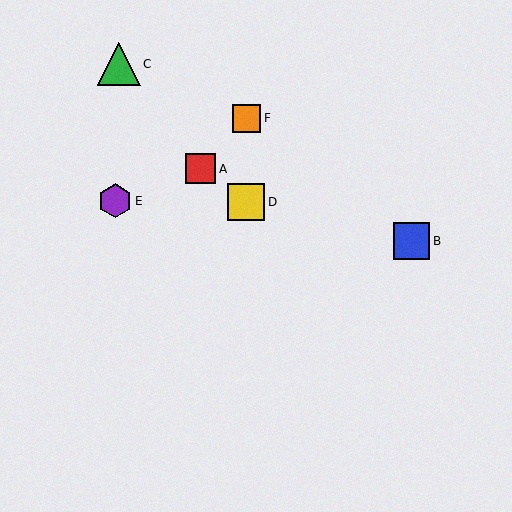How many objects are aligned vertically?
2 objects (D, F) are aligned vertically.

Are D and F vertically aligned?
Yes, both are at x≈246.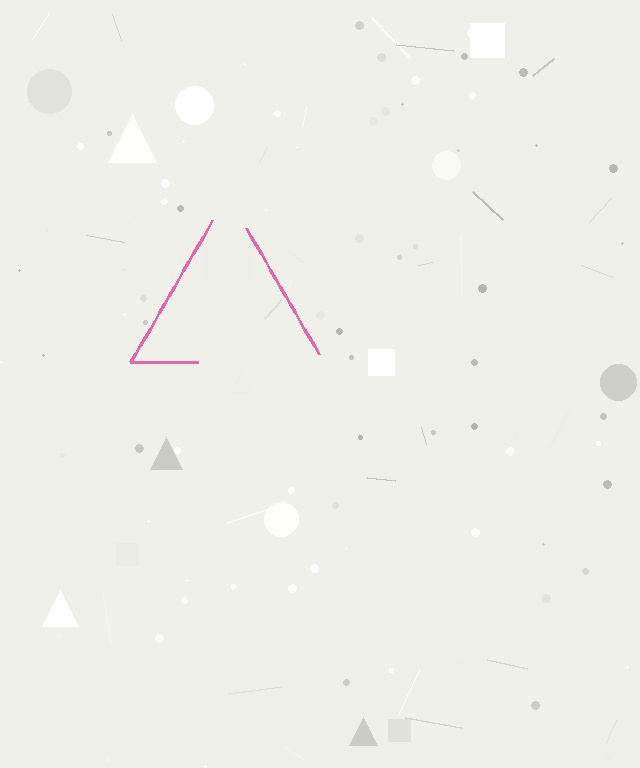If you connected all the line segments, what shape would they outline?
They would outline a triangle.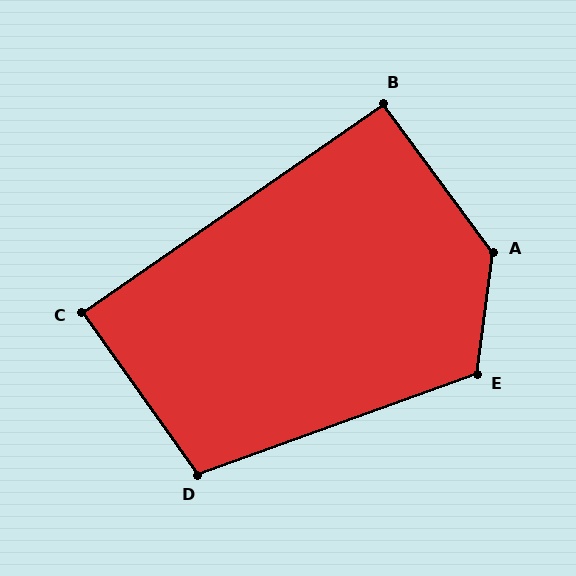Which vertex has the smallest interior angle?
C, at approximately 89 degrees.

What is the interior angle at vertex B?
Approximately 91 degrees (approximately right).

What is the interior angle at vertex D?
Approximately 106 degrees (obtuse).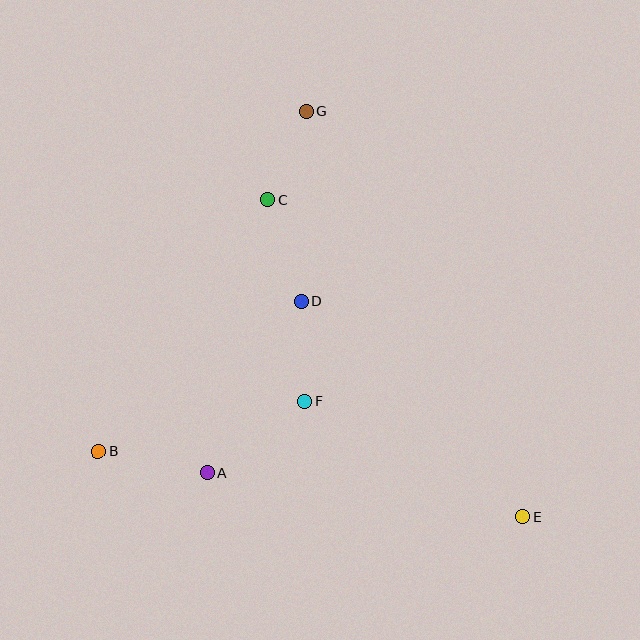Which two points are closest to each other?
Points C and G are closest to each other.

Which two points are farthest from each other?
Points E and G are farthest from each other.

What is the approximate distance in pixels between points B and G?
The distance between B and G is approximately 399 pixels.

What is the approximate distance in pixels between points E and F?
The distance between E and F is approximately 247 pixels.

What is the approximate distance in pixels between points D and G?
The distance between D and G is approximately 190 pixels.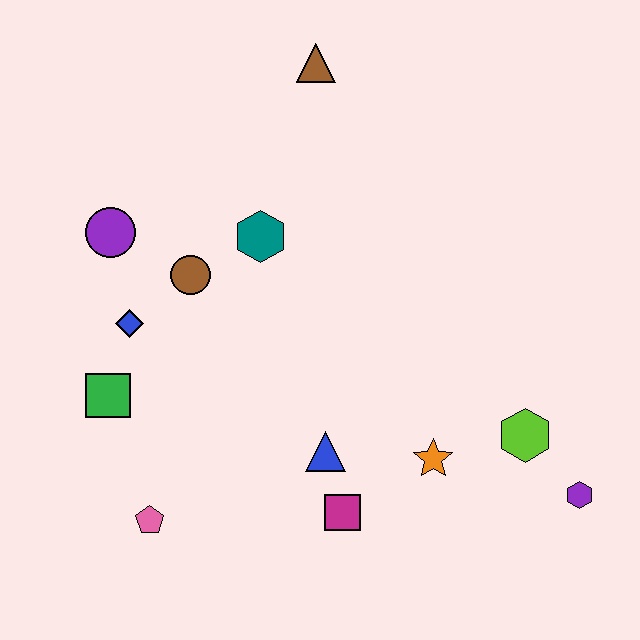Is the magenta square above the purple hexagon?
No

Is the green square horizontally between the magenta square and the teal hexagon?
No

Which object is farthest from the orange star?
The brown triangle is farthest from the orange star.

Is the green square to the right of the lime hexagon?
No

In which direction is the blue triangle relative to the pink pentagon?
The blue triangle is to the right of the pink pentagon.